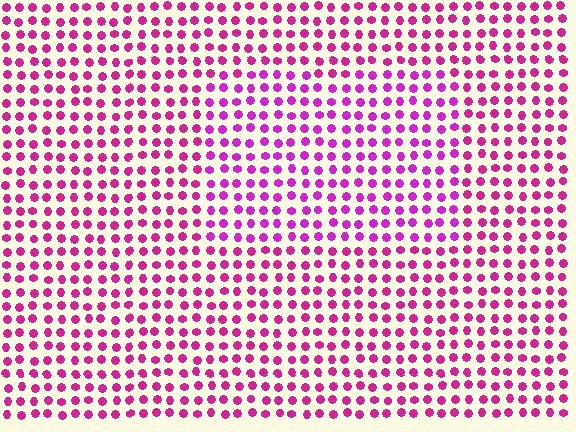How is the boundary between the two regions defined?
The boundary is defined purely by a slight shift in hue (about 19 degrees). Spacing, size, and orientation are identical on both sides.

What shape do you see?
I see a rectangle.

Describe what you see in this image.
The image is filled with small magenta elements in a uniform arrangement. A rectangle-shaped region is visible where the elements are tinted to a slightly different hue, forming a subtle color boundary.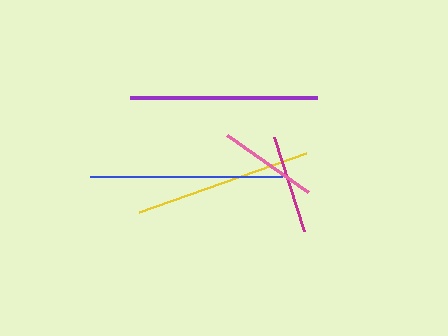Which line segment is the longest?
The blue line is the longest at approximately 192 pixels.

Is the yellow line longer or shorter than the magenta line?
The yellow line is longer than the magenta line.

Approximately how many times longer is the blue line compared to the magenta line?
The blue line is approximately 2.0 times the length of the magenta line.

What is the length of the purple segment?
The purple segment is approximately 187 pixels long.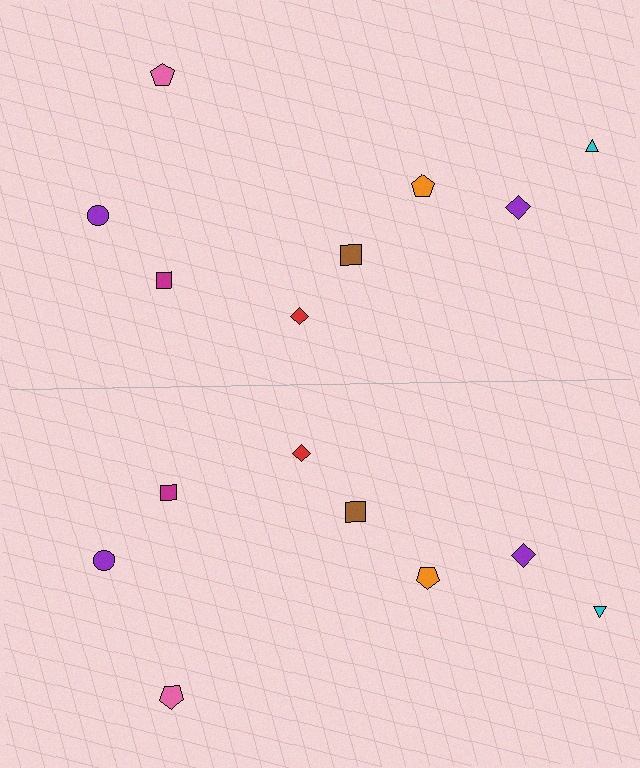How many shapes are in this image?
There are 16 shapes in this image.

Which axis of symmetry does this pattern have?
The pattern has a horizontal axis of symmetry running through the center of the image.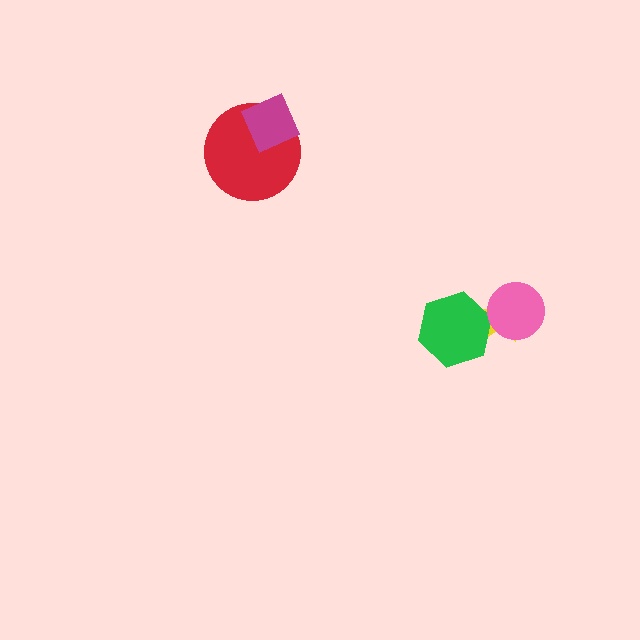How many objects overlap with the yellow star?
2 objects overlap with the yellow star.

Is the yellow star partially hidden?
Yes, it is partially covered by another shape.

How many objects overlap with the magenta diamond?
1 object overlaps with the magenta diamond.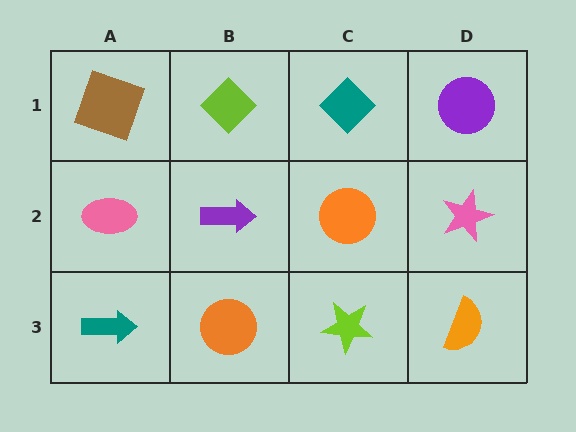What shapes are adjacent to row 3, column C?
An orange circle (row 2, column C), an orange circle (row 3, column B), an orange semicircle (row 3, column D).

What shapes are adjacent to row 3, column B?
A purple arrow (row 2, column B), a teal arrow (row 3, column A), a lime star (row 3, column C).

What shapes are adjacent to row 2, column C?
A teal diamond (row 1, column C), a lime star (row 3, column C), a purple arrow (row 2, column B), a pink star (row 2, column D).